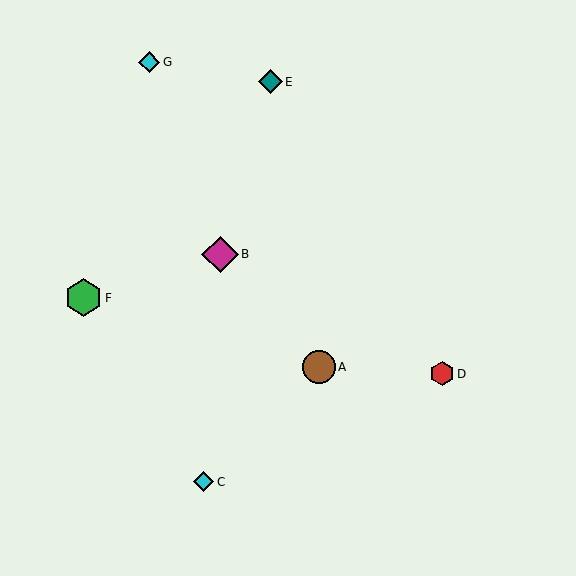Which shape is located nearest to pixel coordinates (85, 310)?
The green hexagon (labeled F) at (83, 298) is nearest to that location.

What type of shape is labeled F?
Shape F is a green hexagon.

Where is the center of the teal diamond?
The center of the teal diamond is at (270, 82).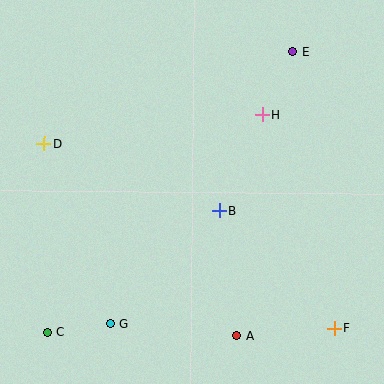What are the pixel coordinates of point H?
Point H is at (262, 114).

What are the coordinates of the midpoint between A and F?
The midpoint between A and F is at (285, 332).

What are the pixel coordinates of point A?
Point A is at (236, 336).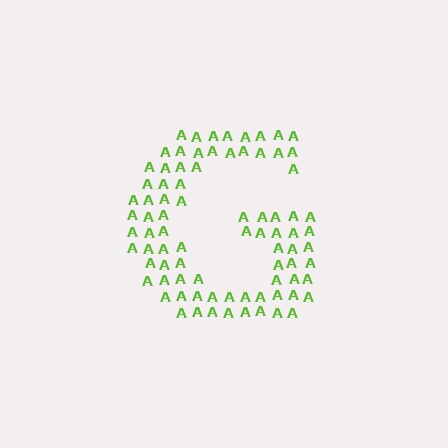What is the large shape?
The large shape is the letter G.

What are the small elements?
The small elements are letter A's.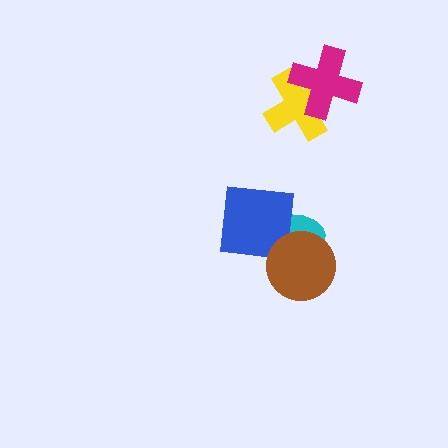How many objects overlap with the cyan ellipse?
2 objects overlap with the cyan ellipse.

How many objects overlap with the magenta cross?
1 object overlaps with the magenta cross.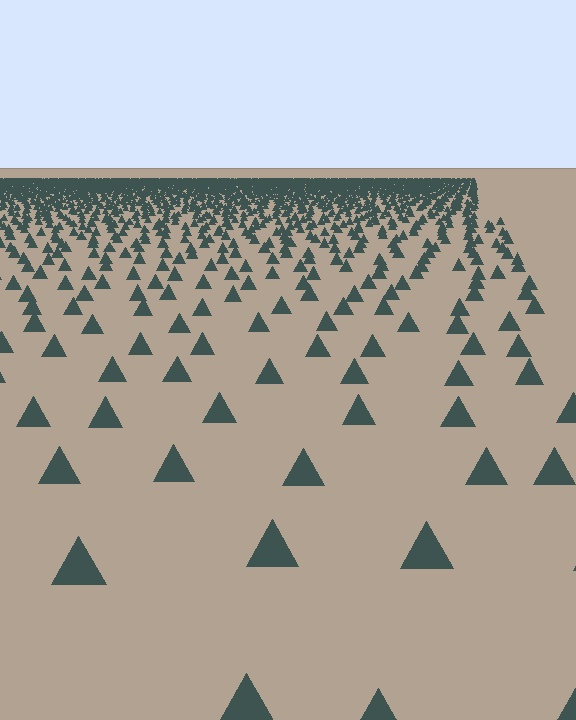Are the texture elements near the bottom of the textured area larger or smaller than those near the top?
Larger. Near the bottom, elements are closer to the viewer and appear at a bigger on-screen size.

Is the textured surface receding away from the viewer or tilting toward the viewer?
The surface is receding away from the viewer. Texture elements get smaller and denser toward the top.